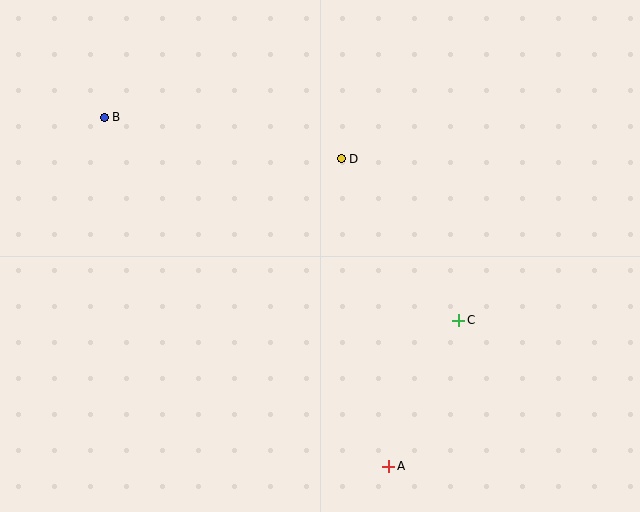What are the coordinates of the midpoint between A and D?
The midpoint between A and D is at (365, 313).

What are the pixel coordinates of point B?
Point B is at (104, 117).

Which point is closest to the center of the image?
Point D at (341, 159) is closest to the center.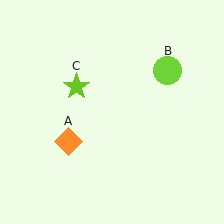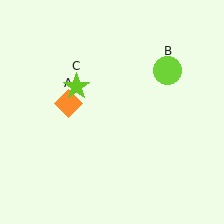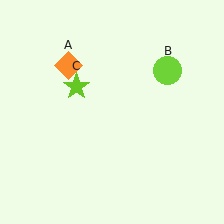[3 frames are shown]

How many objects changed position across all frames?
1 object changed position: orange diamond (object A).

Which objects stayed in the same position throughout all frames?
Lime circle (object B) and lime star (object C) remained stationary.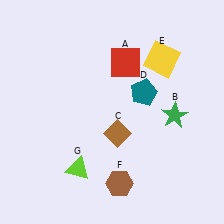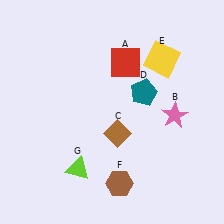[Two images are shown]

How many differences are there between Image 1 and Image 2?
There is 1 difference between the two images.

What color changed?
The star (B) changed from green in Image 1 to pink in Image 2.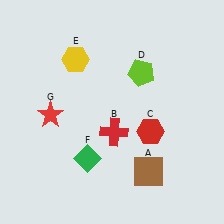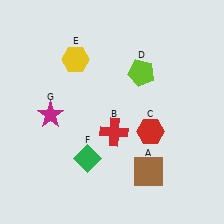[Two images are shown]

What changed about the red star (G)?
In Image 1, G is red. In Image 2, it changed to magenta.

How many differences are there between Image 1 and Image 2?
There is 1 difference between the two images.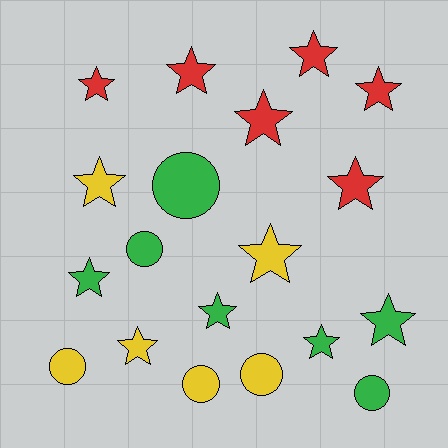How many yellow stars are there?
There are 3 yellow stars.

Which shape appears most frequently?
Star, with 13 objects.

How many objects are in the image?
There are 19 objects.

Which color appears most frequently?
Green, with 7 objects.